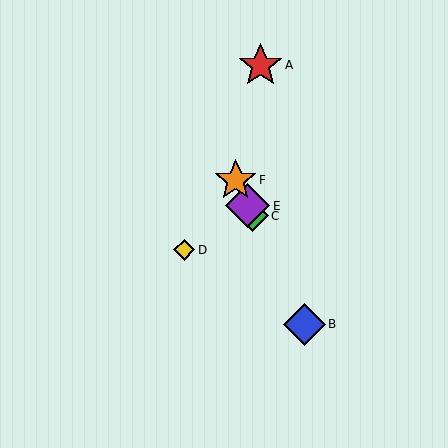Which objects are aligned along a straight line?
Objects B, C, E, F are aligned along a straight line.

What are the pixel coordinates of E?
Object E is at (248, 206).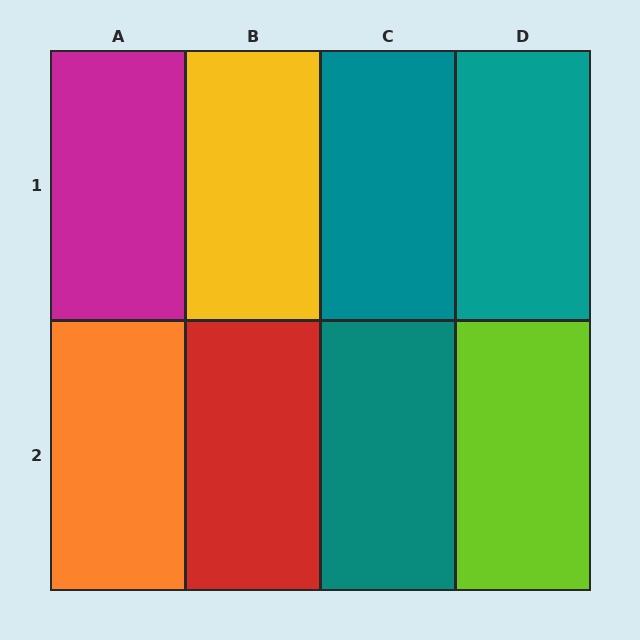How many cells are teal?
3 cells are teal.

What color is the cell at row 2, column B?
Red.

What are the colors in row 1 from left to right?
Magenta, yellow, teal, teal.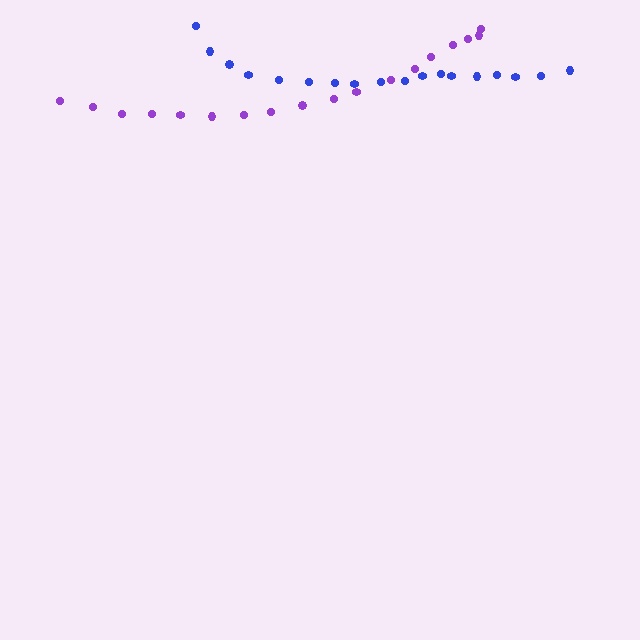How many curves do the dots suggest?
There are 2 distinct paths.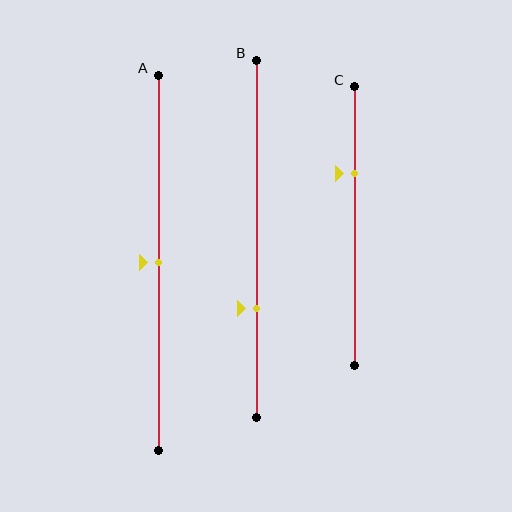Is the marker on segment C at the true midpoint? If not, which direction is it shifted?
No, the marker on segment C is shifted upward by about 19% of the segment length.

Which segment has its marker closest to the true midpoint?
Segment A has its marker closest to the true midpoint.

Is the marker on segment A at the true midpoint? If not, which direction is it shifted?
Yes, the marker on segment A is at the true midpoint.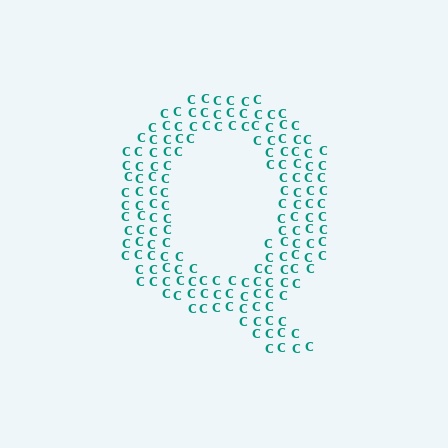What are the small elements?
The small elements are letter C's.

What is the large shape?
The large shape is the letter Q.